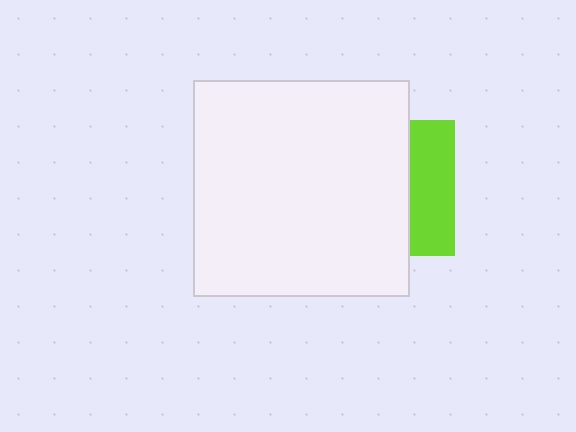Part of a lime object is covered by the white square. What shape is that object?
It is a square.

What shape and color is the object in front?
The object in front is a white square.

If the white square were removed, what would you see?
You would see the complete lime square.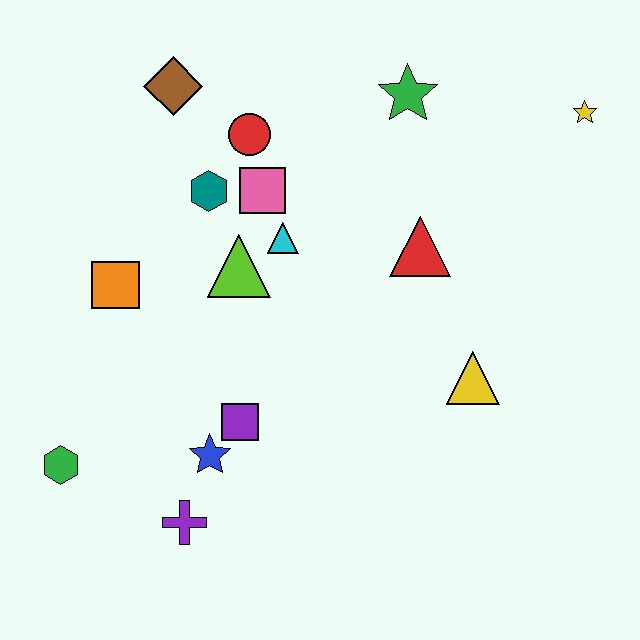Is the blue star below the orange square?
Yes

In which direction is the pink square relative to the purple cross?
The pink square is above the purple cross.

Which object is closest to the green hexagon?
The purple cross is closest to the green hexagon.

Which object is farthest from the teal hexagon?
The yellow star is farthest from the teal hexagon.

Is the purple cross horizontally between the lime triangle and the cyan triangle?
No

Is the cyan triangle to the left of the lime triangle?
No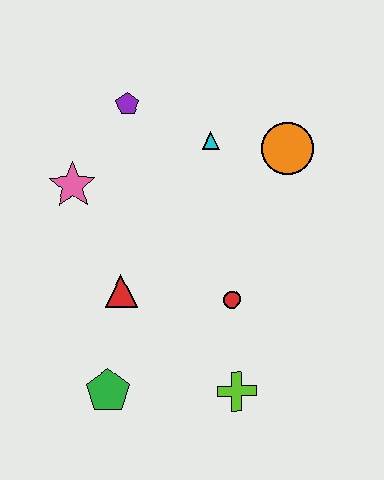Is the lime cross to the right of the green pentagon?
Yes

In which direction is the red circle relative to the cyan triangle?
The red circle is below the cyan triangle.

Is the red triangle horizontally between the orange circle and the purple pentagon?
No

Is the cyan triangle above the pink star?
Yes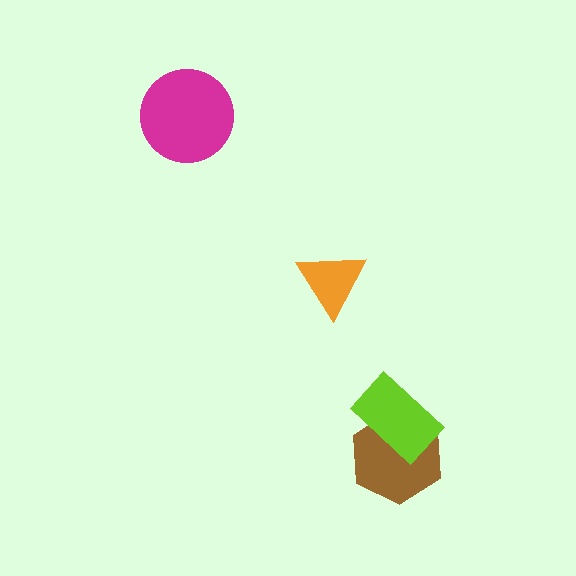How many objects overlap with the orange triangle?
0 objects overlap with the orange triangle.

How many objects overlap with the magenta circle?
0 objects overlap with the magenta circle.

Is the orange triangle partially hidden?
No, no other shape covers it.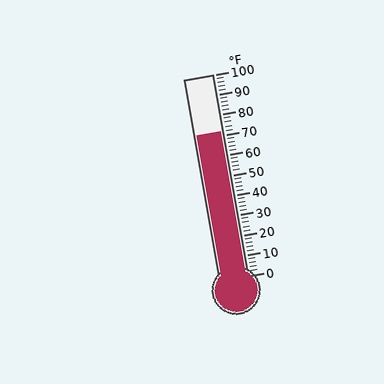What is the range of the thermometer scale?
The thermometer scale ranges from 0°F to 100°F.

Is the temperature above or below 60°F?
The temperature is above 60°F.